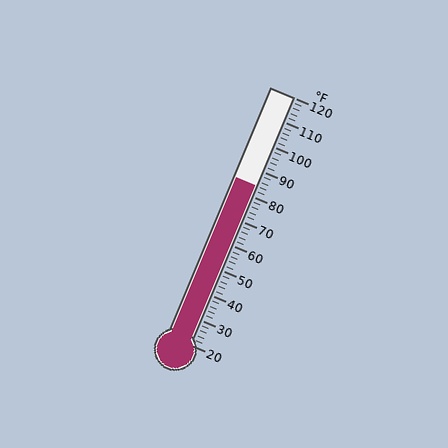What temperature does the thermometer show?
The thermometer shows approximately 84°F.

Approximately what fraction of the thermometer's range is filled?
The thermometer is filled to approximately 65% of its range.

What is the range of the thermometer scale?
The thermometer scale ranges from 20°F to 120°F.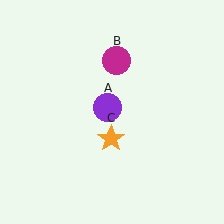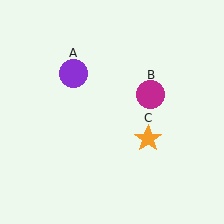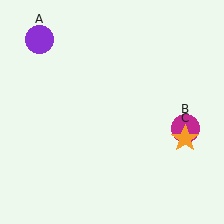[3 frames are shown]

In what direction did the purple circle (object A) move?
The purple circle (object A) moved up and to the left.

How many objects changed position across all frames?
3 objects changed position: purple circle (object A), magenta circle (object B), orange star (object C).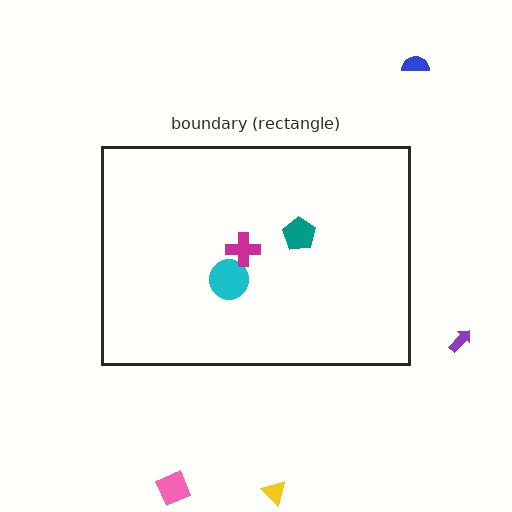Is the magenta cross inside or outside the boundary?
Inside.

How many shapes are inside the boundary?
3 inside, 4 outside.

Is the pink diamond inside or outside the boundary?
Outside.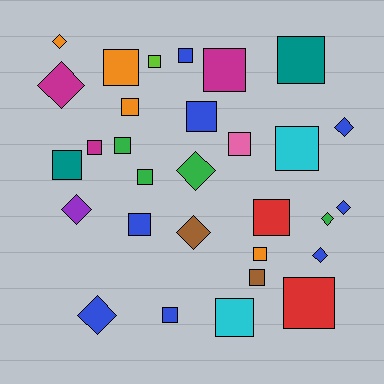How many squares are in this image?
There are 20 squares.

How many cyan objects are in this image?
There are 2 cyan objects.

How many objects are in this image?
There are 30 objects.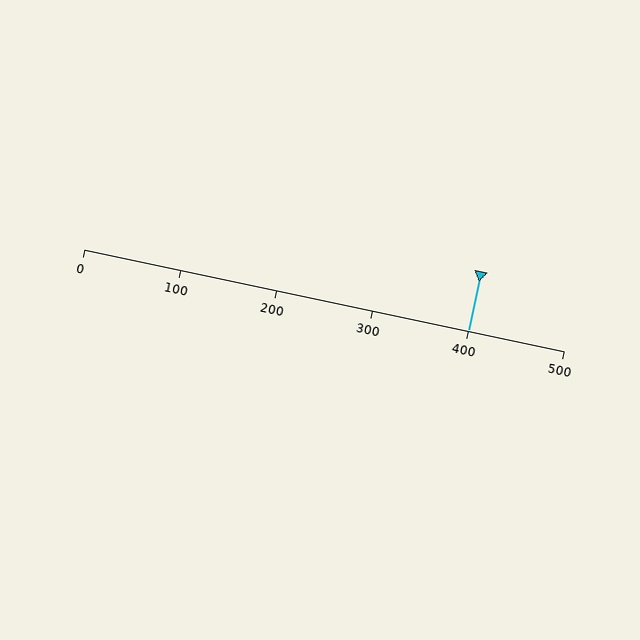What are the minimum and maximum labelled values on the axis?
The axis runs from 0 to 500.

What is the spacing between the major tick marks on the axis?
The major ticks are spaced 100 apart.